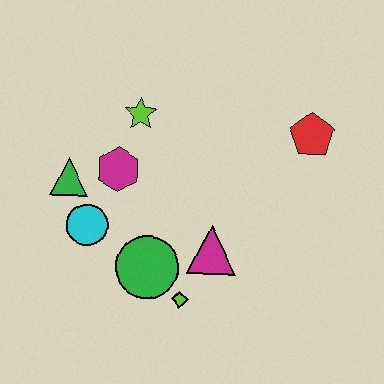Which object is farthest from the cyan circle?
The red pentagon is farthest from the cyan circle.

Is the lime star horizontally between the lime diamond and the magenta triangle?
No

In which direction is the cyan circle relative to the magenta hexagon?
The cyan circle is below the magenta hexagon.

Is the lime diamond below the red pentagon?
Yes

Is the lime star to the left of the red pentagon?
Yes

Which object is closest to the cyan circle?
The green triangle is closest to the cyan circle.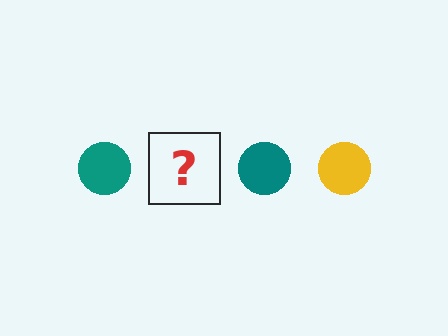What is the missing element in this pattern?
The missing element is a yellow circle.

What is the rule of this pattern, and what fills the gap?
The rule is that the pattern cycles through teal, yellow circles. The gap should be filled with a yellow circle.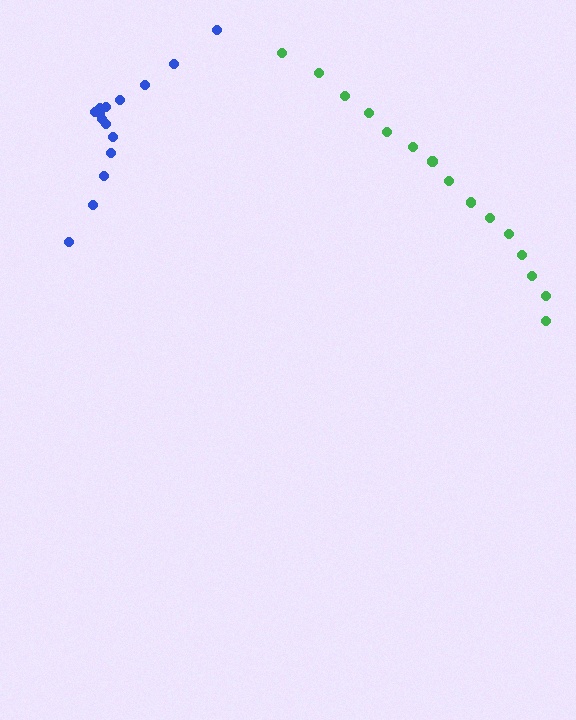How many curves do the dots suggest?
There are 2 distinct paths.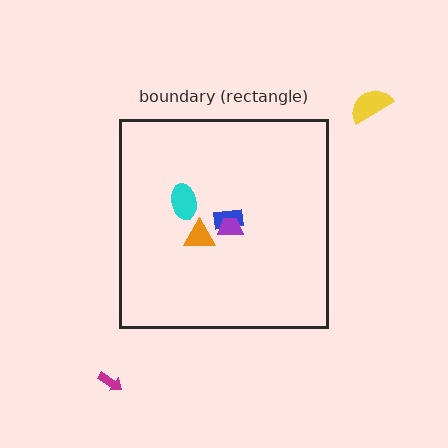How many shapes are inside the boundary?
4 inside, 2 outside.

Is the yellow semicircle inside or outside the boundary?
Outside.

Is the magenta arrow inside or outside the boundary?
Outside.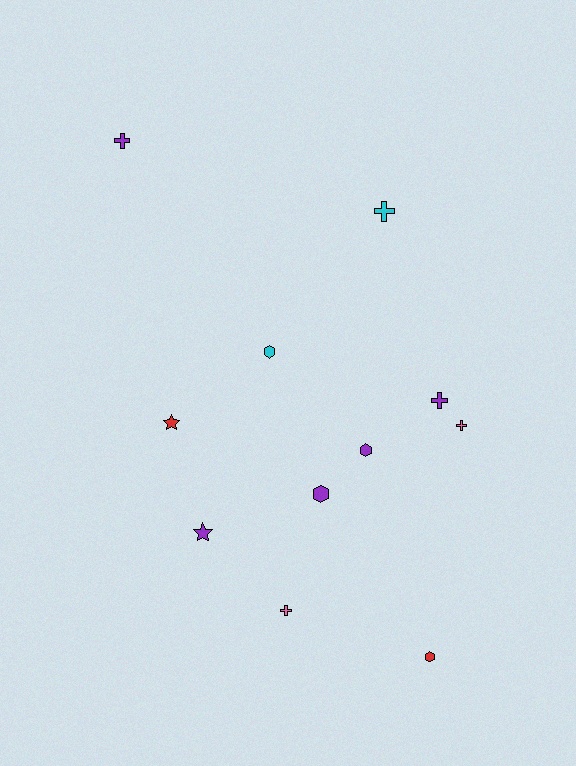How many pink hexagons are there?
There are no pink hexagons.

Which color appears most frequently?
Purple, with 5 objects.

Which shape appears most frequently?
Cross, with 5 objects.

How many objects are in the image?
There are 11 objects.